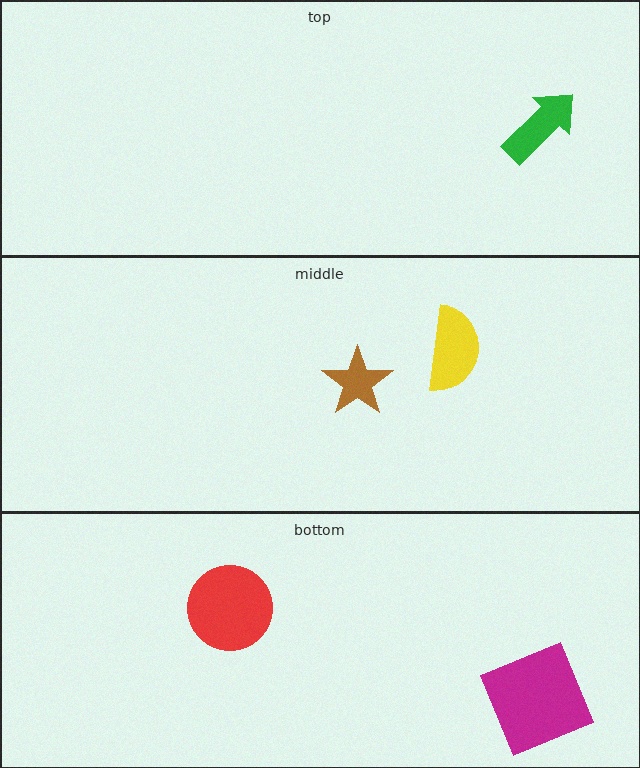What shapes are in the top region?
The green arrow.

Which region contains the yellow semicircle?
The middle region.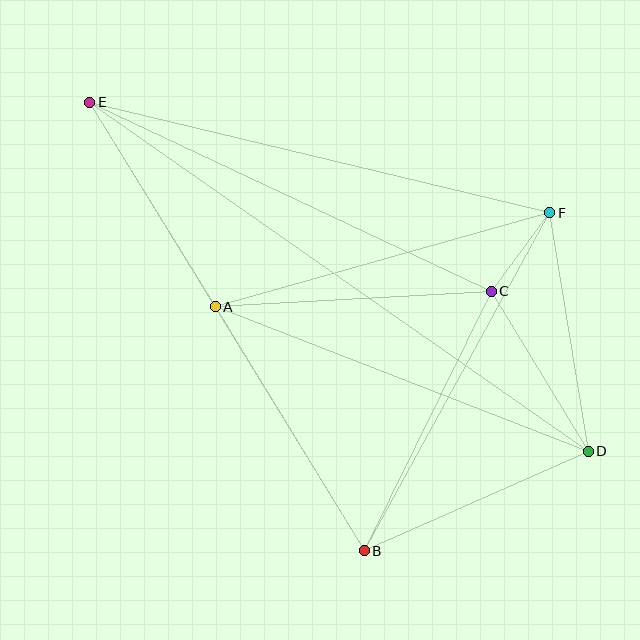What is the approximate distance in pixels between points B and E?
The distance between B and E is approximately 526 pixels.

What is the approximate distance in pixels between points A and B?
The distance between A and B is approximately 286 pixels.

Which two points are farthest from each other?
Points D and E are farthest from each other.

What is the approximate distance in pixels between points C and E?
The distance between C and E is approximately 444 pixels.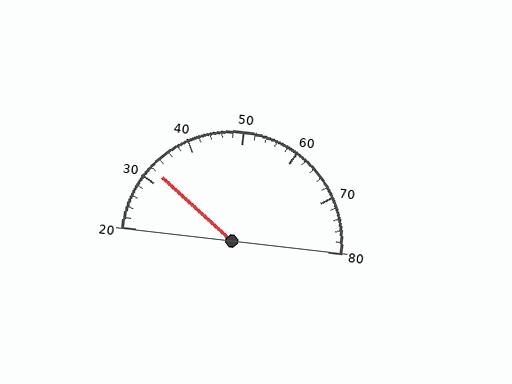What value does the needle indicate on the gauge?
The needle indicates approximately 32.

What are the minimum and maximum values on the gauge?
The gauge ranges from 20 to 80.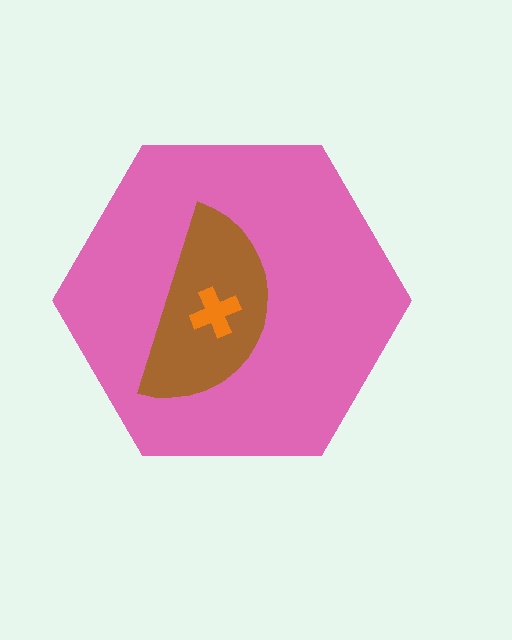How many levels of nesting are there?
3.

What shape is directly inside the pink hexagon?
The brown semicircle.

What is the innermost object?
The orange cross.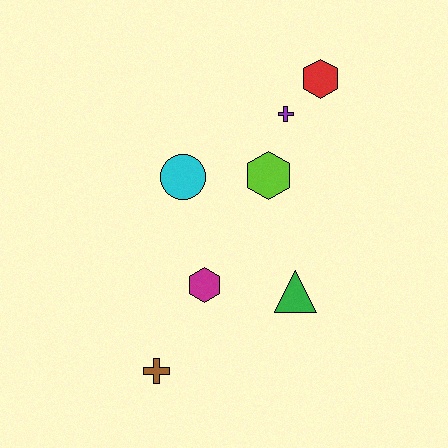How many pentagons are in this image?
There are no pentagons.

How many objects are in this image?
There are 7 objects.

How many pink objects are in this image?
There are no pink objects.